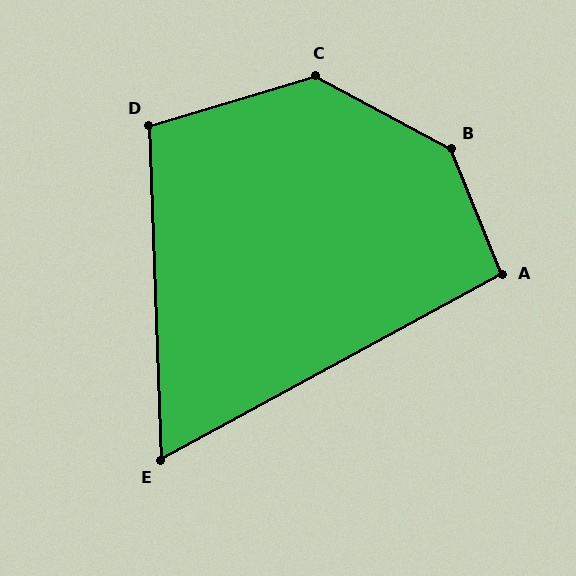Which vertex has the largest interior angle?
B, at approximately 140 degrees.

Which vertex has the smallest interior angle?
E, at approximately 64 degrees.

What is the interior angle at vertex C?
Approximately 135 degrees (obtuse).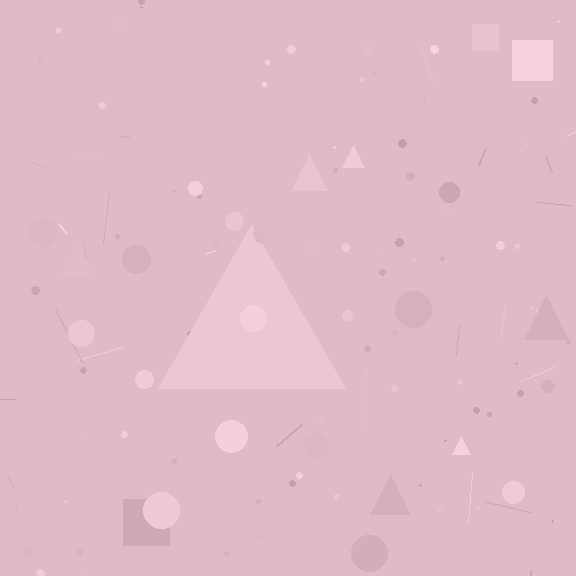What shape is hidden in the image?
A triangle is hidden in the image.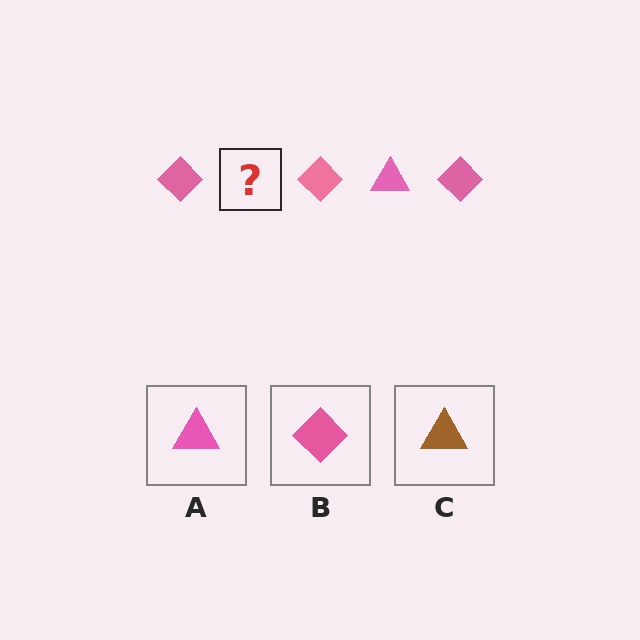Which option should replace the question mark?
Option A.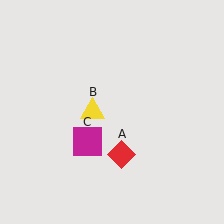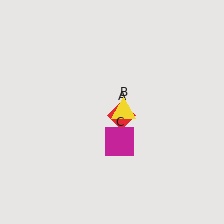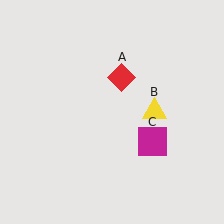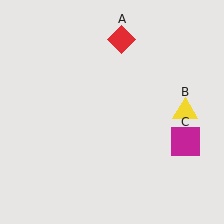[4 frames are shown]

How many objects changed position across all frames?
3 objects changed position: red diamond (object A), yellow triangle (object B), magenta square (object C).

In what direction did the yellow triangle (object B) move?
The yellow triangle (object B) moved right.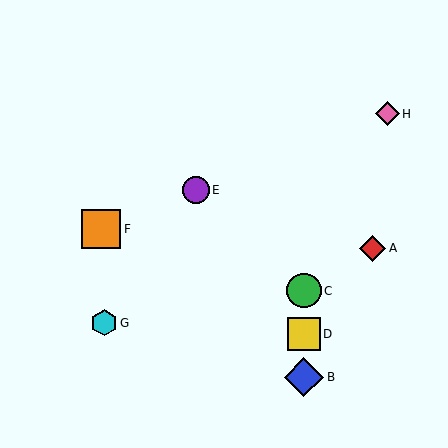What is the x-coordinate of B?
Object B is at x≈304.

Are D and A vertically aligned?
No, D is at x≈304 and A is at x≈373.